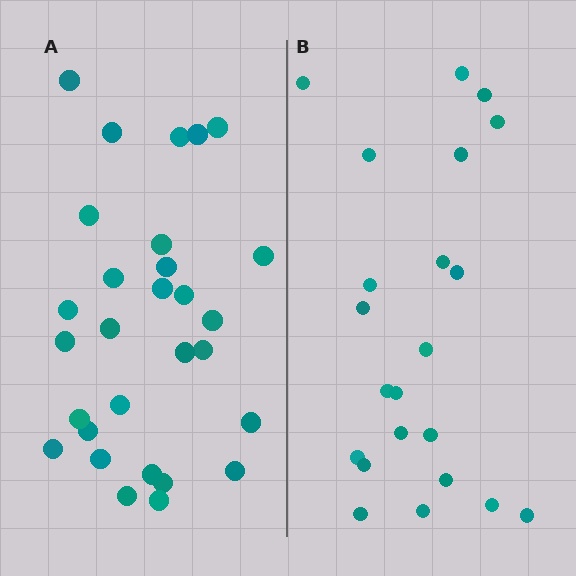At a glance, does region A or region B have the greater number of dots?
Region A (the left region) has more dots.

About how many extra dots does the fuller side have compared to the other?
Region A has roughly 8 or so more dots than region B.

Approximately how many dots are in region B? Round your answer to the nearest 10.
About 20 dots. (The exact count is 22, which rounds to 20.)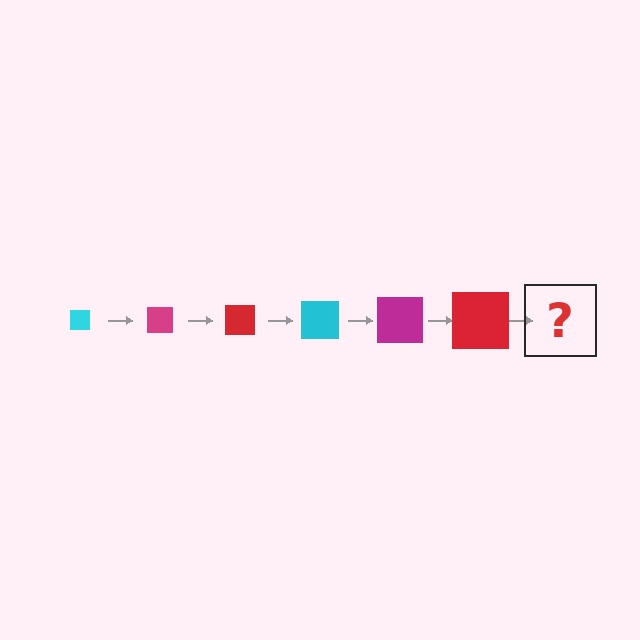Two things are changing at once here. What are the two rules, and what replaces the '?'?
The two rules are that the square grows larger each step and the color cycles through cyan, magenta, and red. The '?' should be a cyan square, larger than the previous one.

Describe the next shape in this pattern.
It should be a cyan square, larger than the previous one.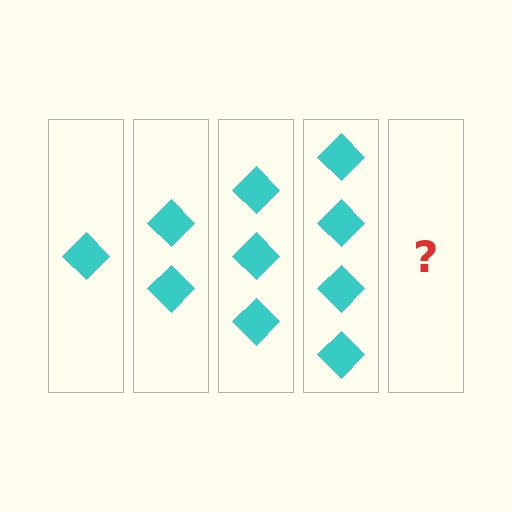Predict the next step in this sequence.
The next step is 5 diamonds.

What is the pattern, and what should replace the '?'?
The pattern is that each step adds one more diamond. The '?' should be 5 diamonds.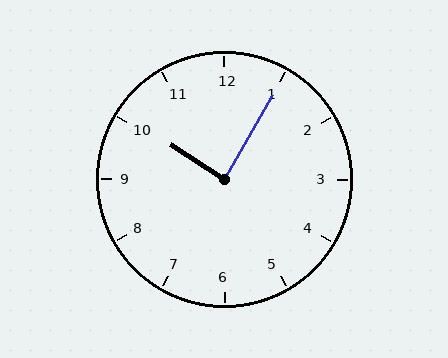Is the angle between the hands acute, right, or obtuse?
It is right.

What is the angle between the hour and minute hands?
Approximately 88 degrees.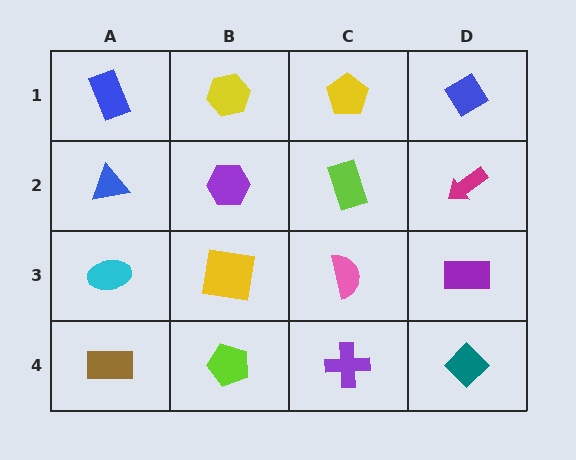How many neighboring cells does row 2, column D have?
3.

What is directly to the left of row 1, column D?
A yellow pentagon.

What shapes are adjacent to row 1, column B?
A purple hexagon (row 2, column B), a blue rectangle (row 1, column A), a yellow pentagon (row 1, column C).